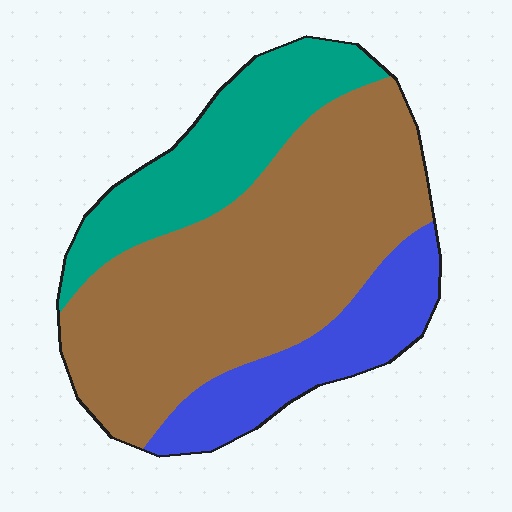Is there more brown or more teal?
Brown.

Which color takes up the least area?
Blue, at roughly 20%.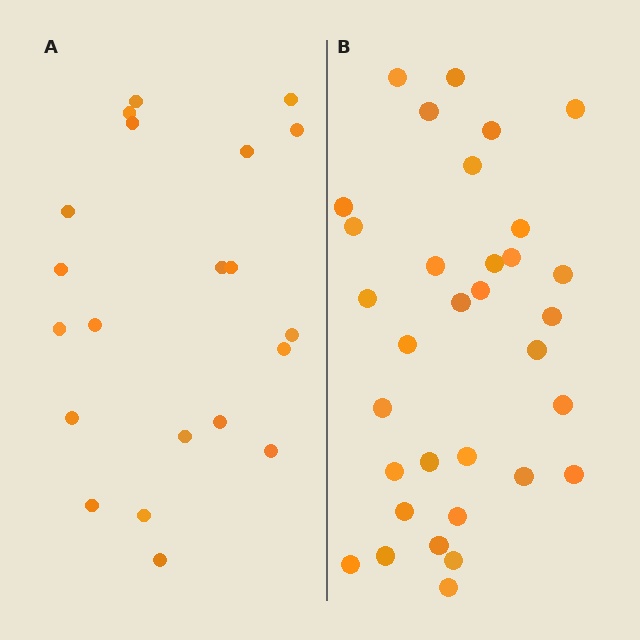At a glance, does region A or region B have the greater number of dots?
Region B (the right region) has more dots.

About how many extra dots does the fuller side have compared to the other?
Region B has roughly 12 or so more dots than region A.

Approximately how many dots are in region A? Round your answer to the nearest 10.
About 20 dots. (The exact count is 21, which rounds to 20.)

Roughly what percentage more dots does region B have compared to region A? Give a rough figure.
About 55% more.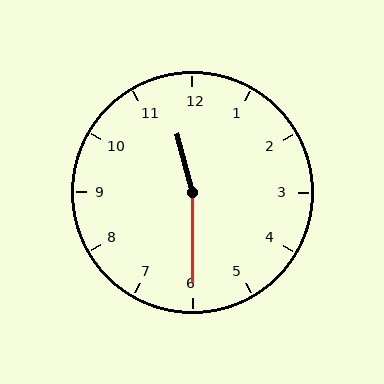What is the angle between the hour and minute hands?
Approximately 165 degrees.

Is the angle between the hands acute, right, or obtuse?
It is obtuse.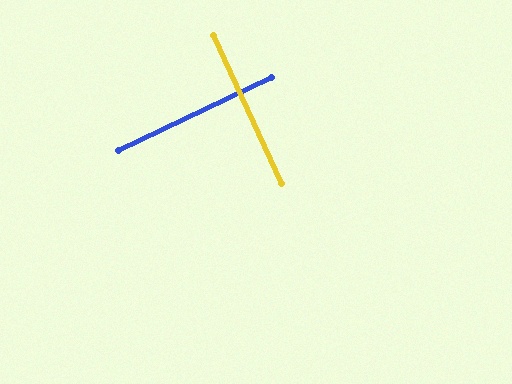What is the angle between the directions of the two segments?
Approximately 89 degrees.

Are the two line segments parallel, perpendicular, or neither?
Perpendicular — they meet at approximately 89°.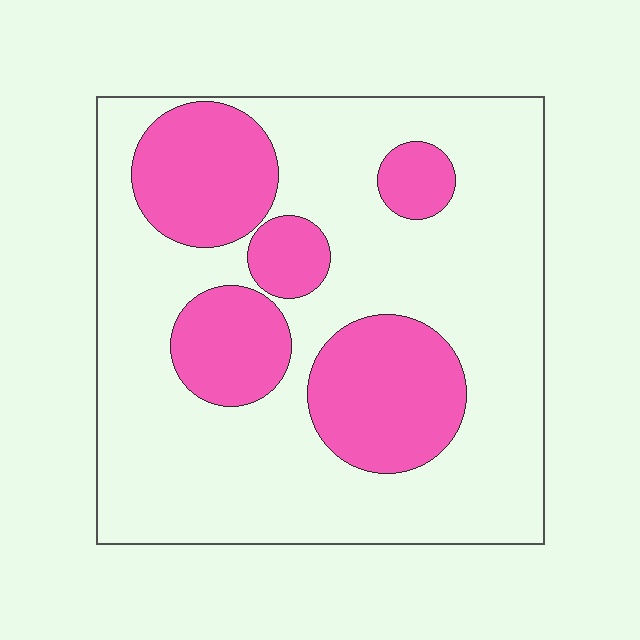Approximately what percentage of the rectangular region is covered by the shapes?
Approximately 30%.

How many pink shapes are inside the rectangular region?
5.